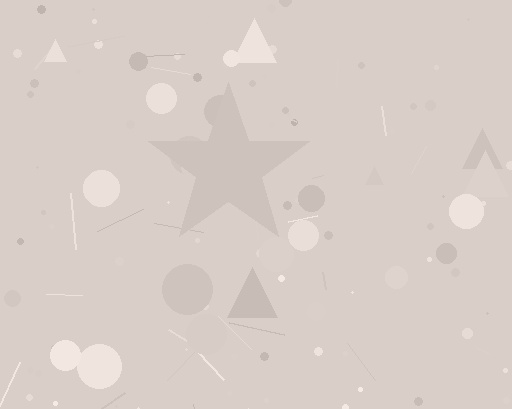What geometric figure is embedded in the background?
A star is embedded in the background.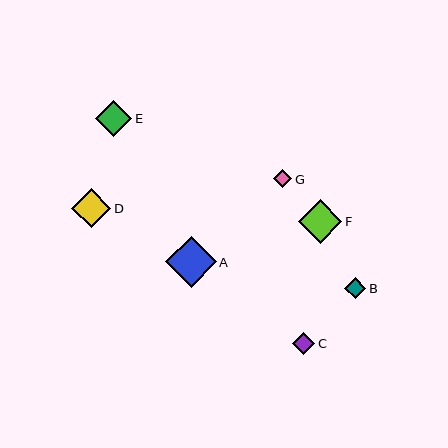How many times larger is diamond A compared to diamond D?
Diamond A is approximately 1.3 times the size of diamond D.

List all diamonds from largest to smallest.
From largest to smallest: A, F, D, E, C, B, G.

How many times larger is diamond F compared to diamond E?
Diamond F is approximately 1.2 times the size of diamond E.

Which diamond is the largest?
Diamond A is the largest with a size of approximately 51 pixels.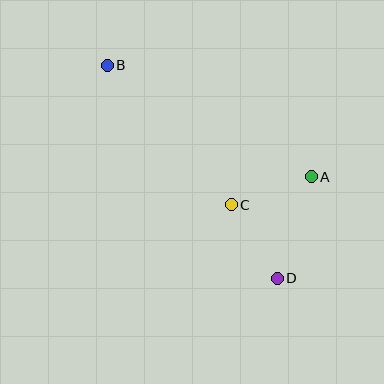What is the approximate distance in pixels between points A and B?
The distance between A and B is approximately 232 pixels.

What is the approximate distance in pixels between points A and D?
The distance between A and D is approximately 107 pixels.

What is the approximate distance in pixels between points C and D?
The distance between C and D is approximately 86 pixels.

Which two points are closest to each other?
Points A and C are closest to each other.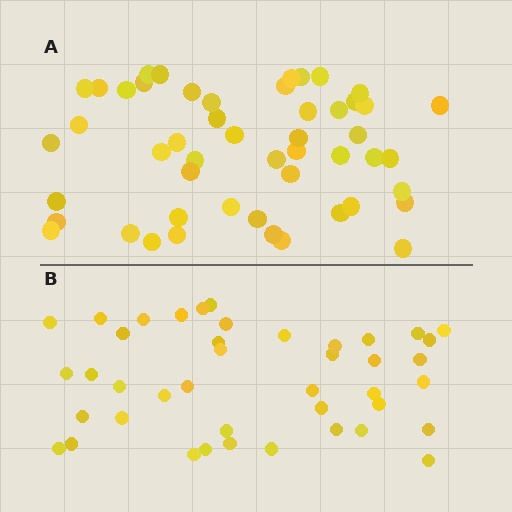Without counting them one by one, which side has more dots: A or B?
Region A (the top region) has more dots.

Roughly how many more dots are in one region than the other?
Region A has roughly 8 or so more dots than region B.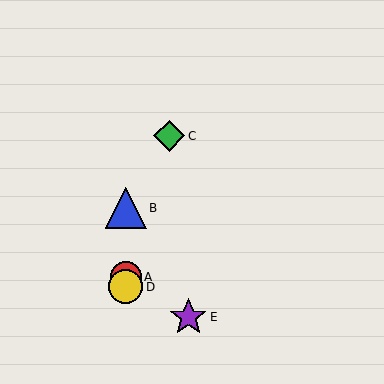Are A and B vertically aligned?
Yes, both are at x≈126.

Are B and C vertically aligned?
No, B is at x≈126 and C is at x≈169.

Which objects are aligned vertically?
Objects A, B, D are aligned vertically.